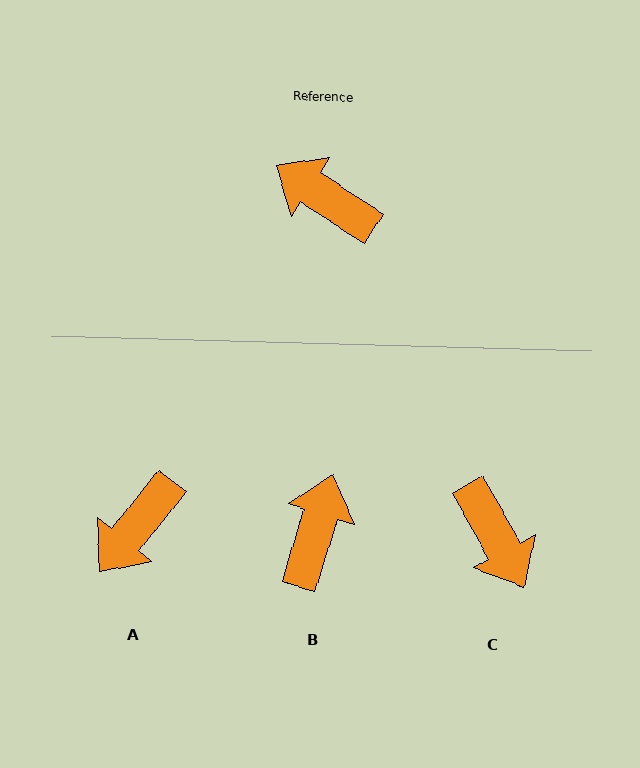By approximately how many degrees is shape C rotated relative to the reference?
Approximately 152 degrees counter-clockwise.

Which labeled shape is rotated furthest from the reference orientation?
C, about 152 degrees away.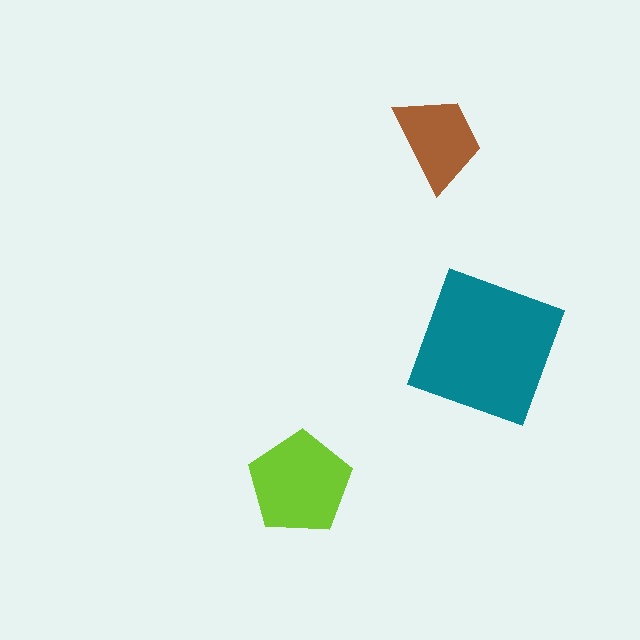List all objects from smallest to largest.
The brown trapezoid, the lime pentagon, the teal square.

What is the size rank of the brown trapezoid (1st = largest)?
3rd.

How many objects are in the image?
There are 3 objects in the image.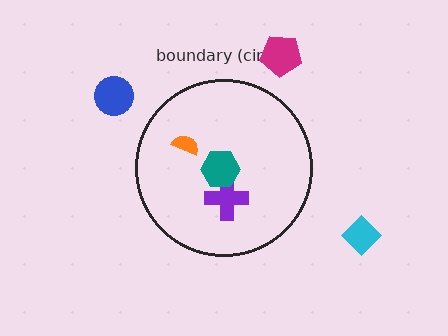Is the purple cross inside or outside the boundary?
Inside.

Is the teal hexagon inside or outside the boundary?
Inside.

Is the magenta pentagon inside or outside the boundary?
Outside.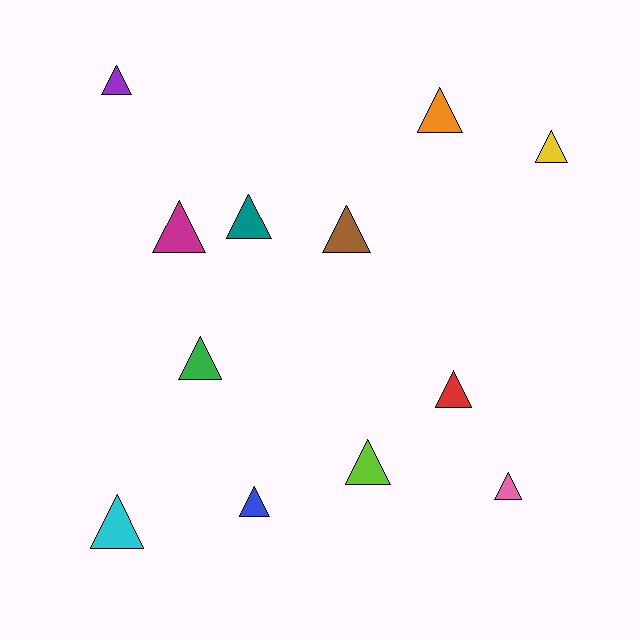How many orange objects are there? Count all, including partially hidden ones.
There is 1 orange object.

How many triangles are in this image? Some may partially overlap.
There are 12 triangles.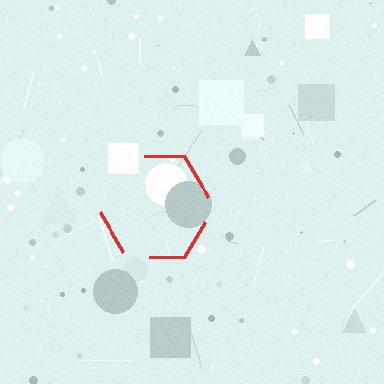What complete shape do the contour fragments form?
The contour fragments form a hexagon.